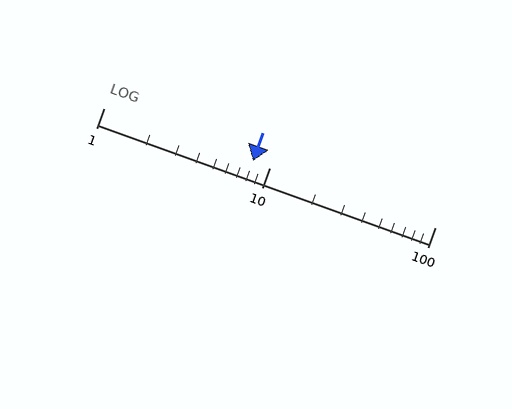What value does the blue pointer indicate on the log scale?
The pointer indicates approximately 8.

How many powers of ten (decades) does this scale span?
The scale spans 2 decades, from 1 to 100.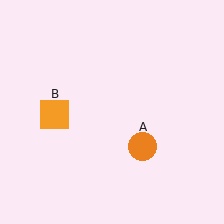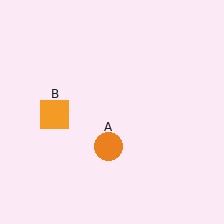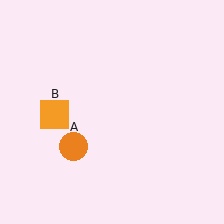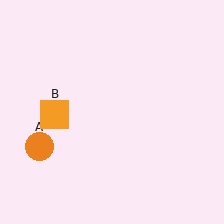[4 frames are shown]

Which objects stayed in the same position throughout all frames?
Orange square (object B) remained stationary.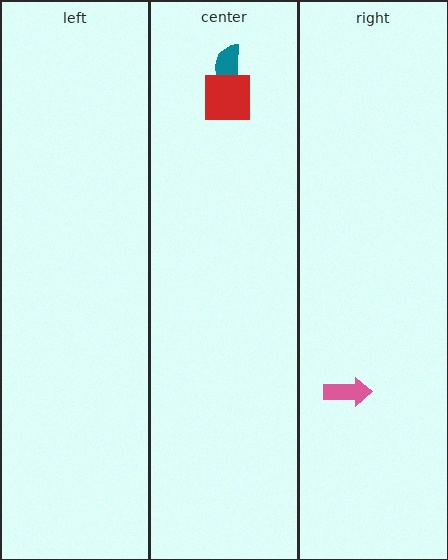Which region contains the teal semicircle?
The center region.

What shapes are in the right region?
The pink arrow.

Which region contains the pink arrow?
The right region.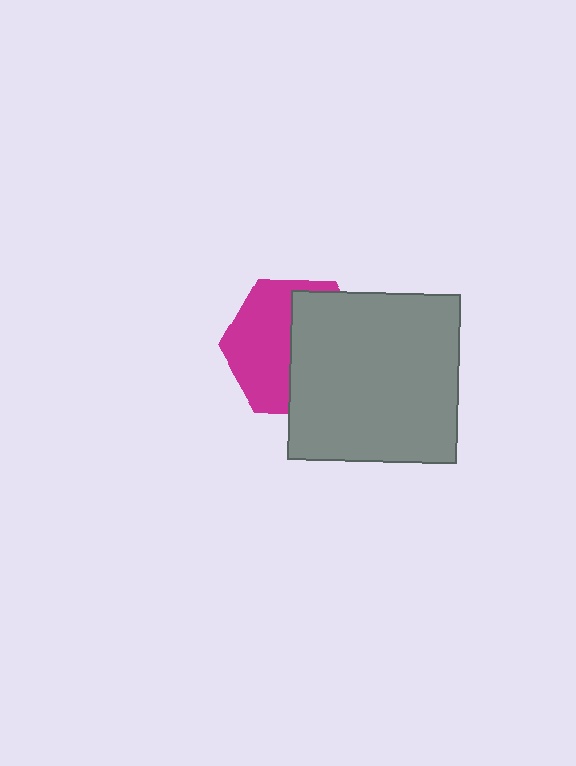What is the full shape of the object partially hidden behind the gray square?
The partially hidden object is a magenta hexagon.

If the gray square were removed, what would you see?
You would see the complete magenta hexagon.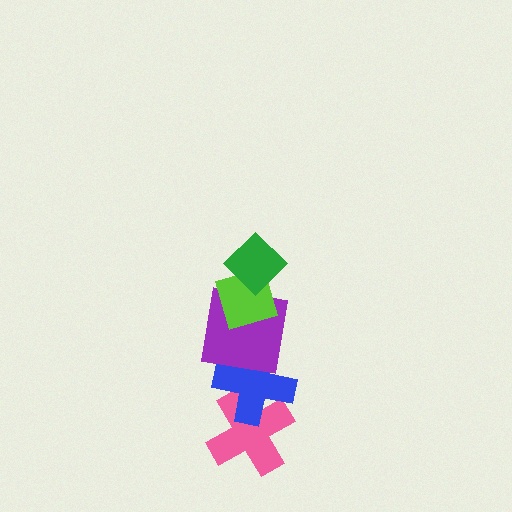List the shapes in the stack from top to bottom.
From top to bottom: the green diamond, the lime diamond, the purple square, the blue cross, the pink cross.